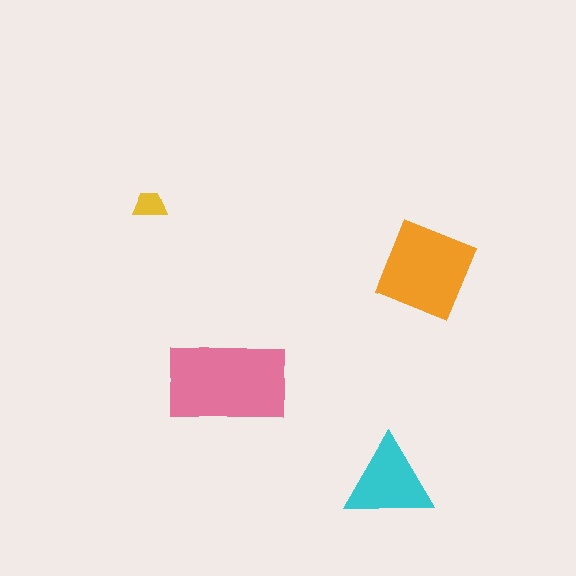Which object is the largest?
The pink rectangle.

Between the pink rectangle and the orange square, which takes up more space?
The pink rectangle.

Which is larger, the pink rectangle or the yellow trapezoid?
The pink rectangle.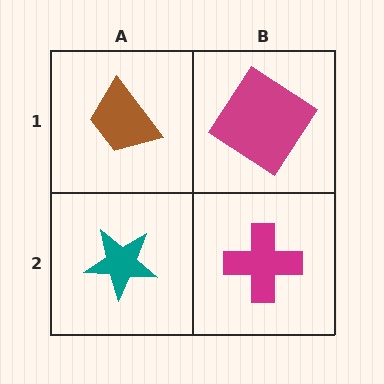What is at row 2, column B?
A magenta cross.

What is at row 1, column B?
A magenta diamond.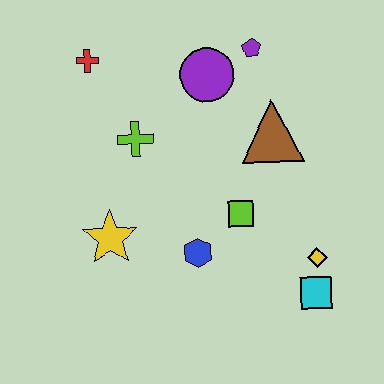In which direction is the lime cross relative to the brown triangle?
The lime cross is to the left of the brown triangle.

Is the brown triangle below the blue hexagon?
No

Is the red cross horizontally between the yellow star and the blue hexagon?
No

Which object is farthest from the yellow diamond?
The red cross is farthest from the yellow diamond.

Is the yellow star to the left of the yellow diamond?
Yes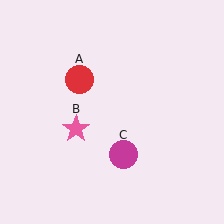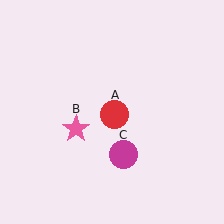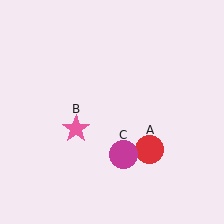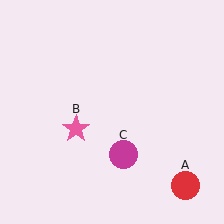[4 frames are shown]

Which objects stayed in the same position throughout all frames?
Pink star (object B) and magenta circle (object C) remained stationary.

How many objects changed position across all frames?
1 object changed position: red circle (object A).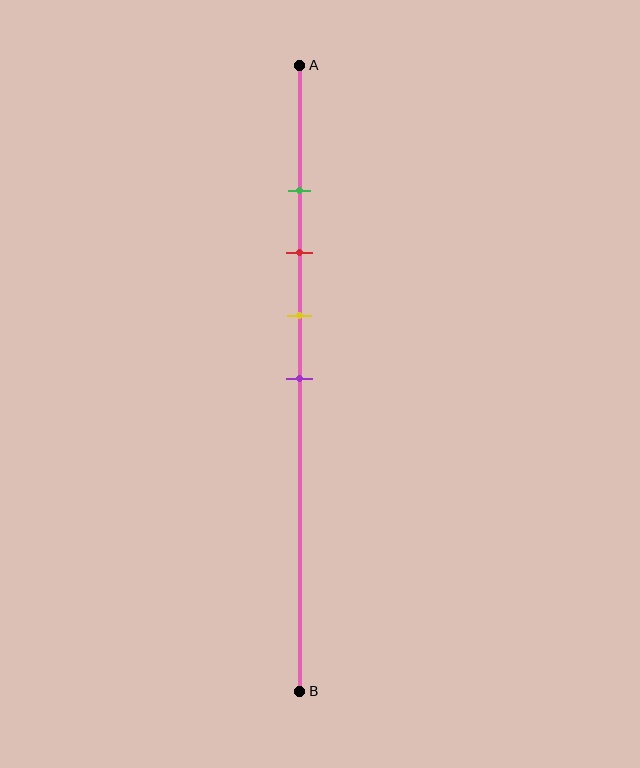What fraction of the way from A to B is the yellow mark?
The yellow mark is approximately 40% (0.4) of the way from A to B.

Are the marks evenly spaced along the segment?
Yes, the marks are approximately evenly spaced.